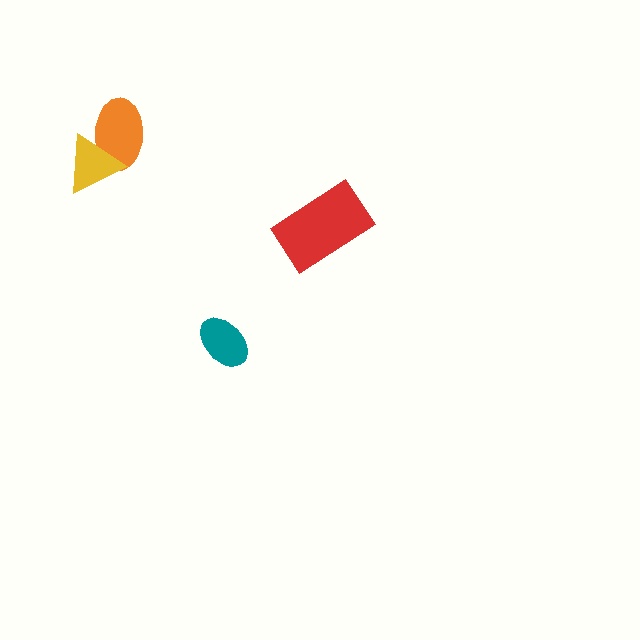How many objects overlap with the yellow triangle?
1 object overlaps with the yellow triangle.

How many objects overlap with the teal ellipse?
0 objects overlap with the teal ellipse.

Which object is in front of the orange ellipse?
The yellow triangle is in front of the orange ellipse.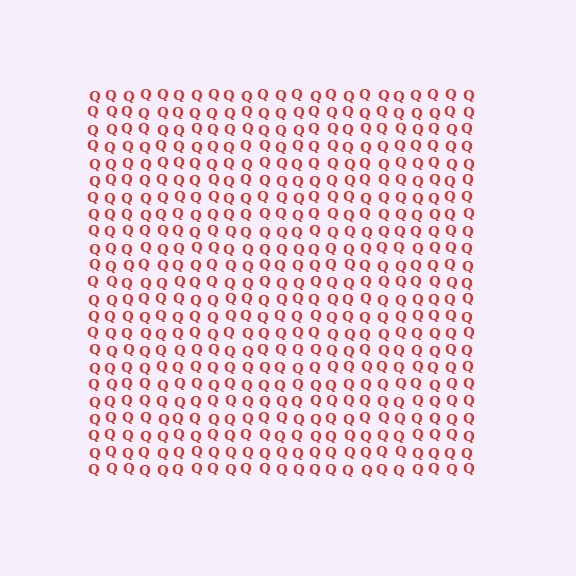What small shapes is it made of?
It is made of small letter Q's.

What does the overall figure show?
The overall figure shows a square.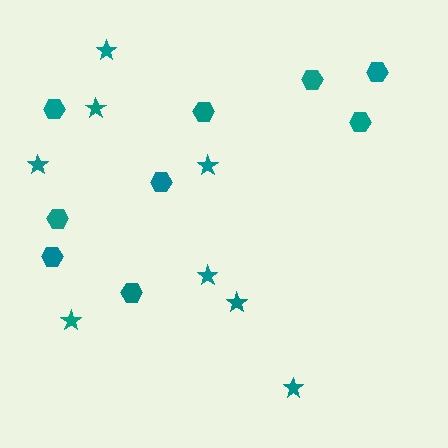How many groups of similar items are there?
There are 2 groups: one group of stars (8) and one group of hexagons (9).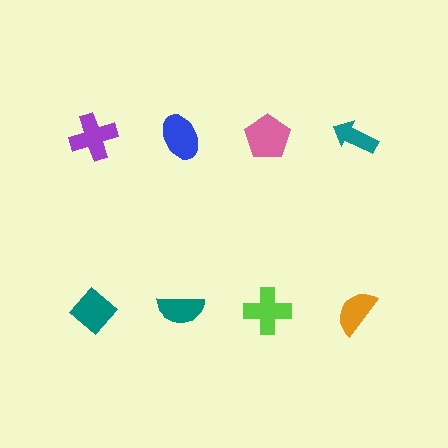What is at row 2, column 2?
A teal semicircle.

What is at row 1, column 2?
A blue ellipse.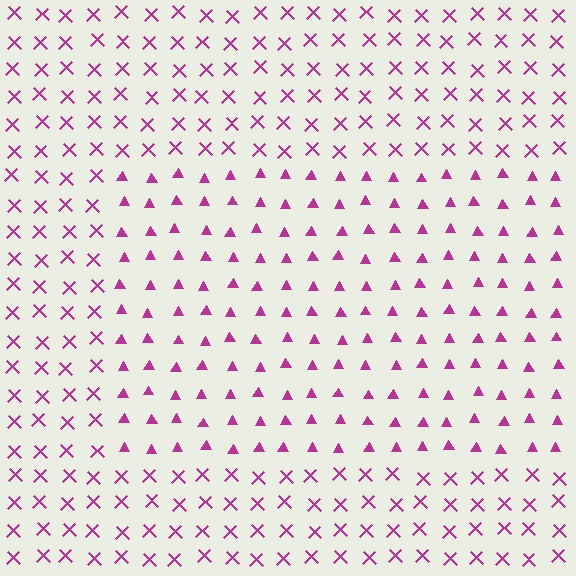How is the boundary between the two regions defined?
The boundary is defined by a change in element shape: triangles inside vs. X marks outside. All elements share the same color and spacing.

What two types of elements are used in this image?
The image uses triangles inside the rectangle region and X marks outside it.